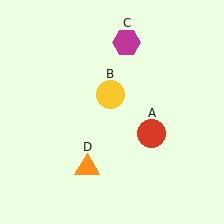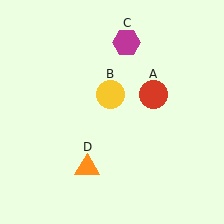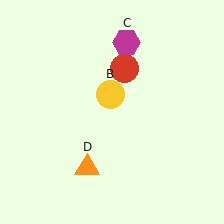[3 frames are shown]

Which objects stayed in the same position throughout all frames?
Yellow circle (object B) and magenta hexagon (object C) and orange triangle (object D) remained stationary.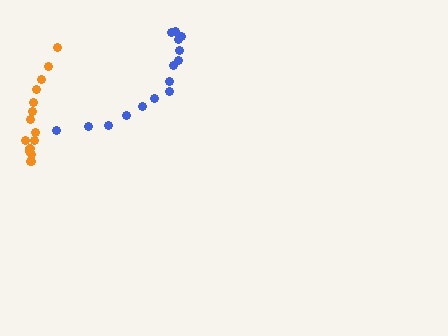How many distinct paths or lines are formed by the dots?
There are 2 distinct paths.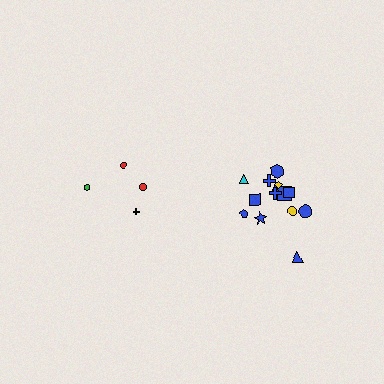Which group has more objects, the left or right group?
The right group.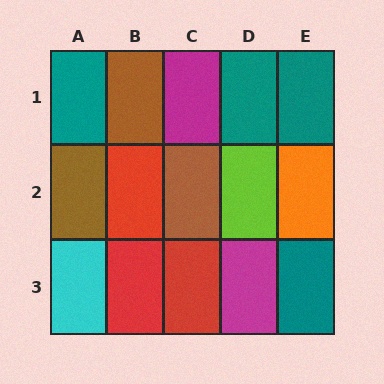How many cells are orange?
1 cell is orange.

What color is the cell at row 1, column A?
Teal.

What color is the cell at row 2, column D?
Lime.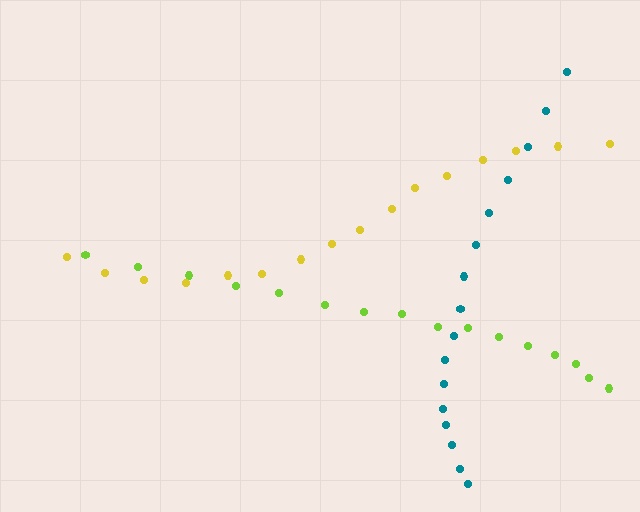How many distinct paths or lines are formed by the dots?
There are 3 distinct paths.